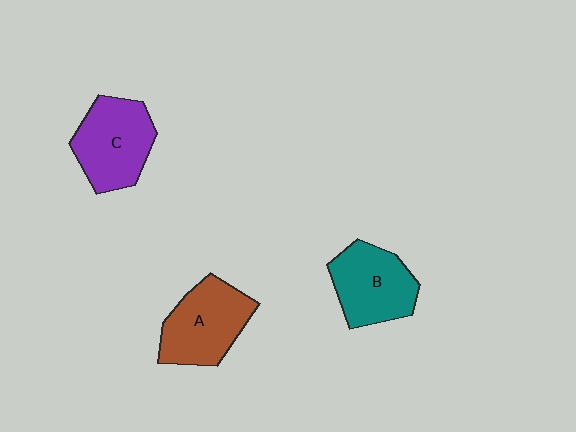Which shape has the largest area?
Shape C (purple).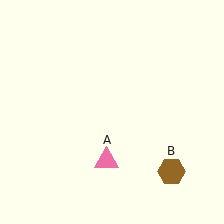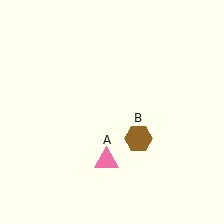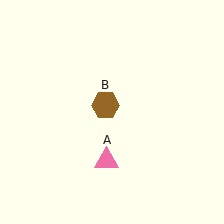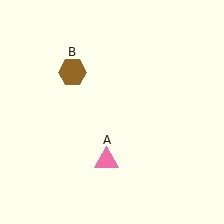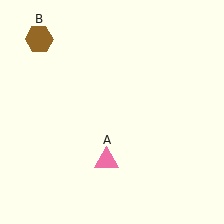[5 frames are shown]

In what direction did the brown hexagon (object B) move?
The brown hexagon (object B) moved up and to the left.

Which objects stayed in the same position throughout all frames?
Pink triangle (object A) remained stationary.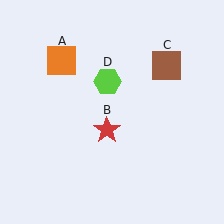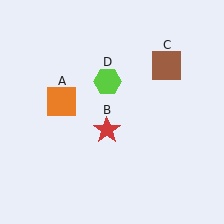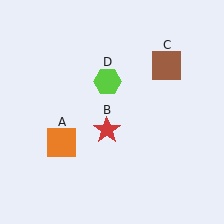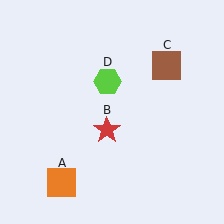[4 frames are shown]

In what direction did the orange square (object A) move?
The orange square (object A) moved down.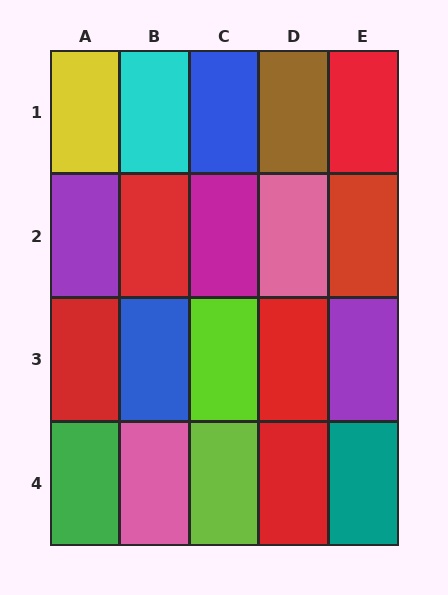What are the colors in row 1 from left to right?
Yellow, cyan, blue, brown, red.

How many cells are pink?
2 cells are pink.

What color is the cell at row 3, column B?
Blue.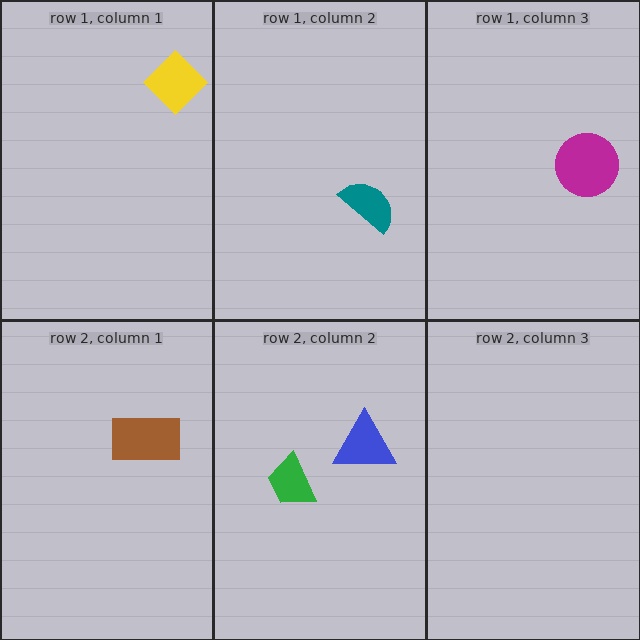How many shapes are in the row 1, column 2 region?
1.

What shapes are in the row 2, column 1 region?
The brown rectangle.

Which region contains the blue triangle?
The row 2, column 2 region.